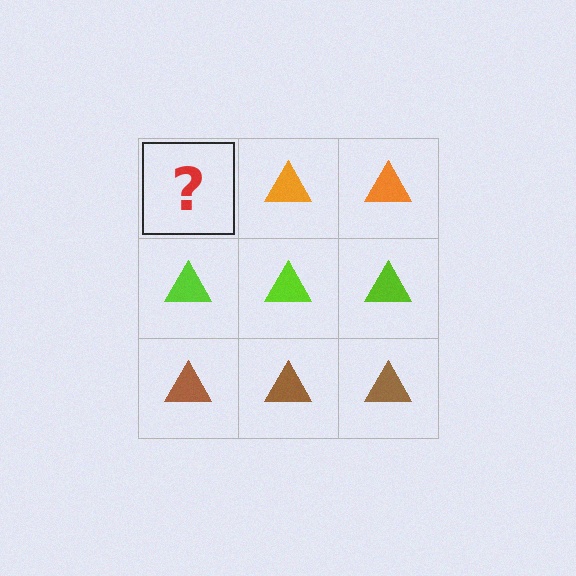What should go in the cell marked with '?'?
The missing cell should contain an orange triangle.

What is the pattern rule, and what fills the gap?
The rule is that each row has a consistent color. The gap should be filled with an orange triangle.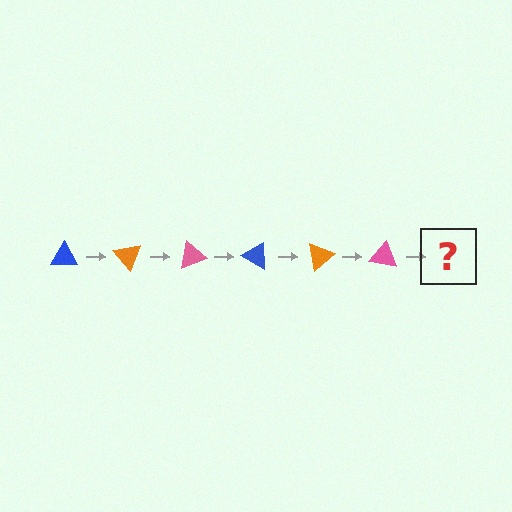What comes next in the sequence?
The next element should be a blue triangle, rotated 300 degrees from the start.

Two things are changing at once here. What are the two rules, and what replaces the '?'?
The two rules are that it rotates 50 degrees each step and the color cycles through blue, orange, and pink. The '?' should be a blue triangle, rotated 300 degrees from the start.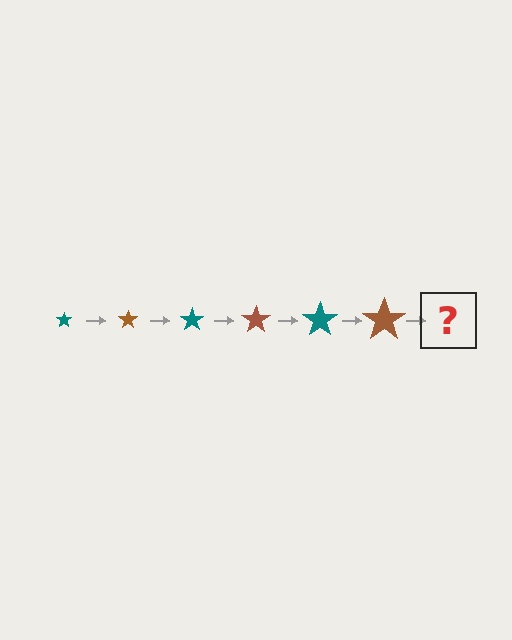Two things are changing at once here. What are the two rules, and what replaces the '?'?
The two rules are that the star grows larger each step and the color cycles through teal and brown. The '?' should be a teal star, larger than the previous one.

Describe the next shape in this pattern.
It should be a teal star, larger than the previous one.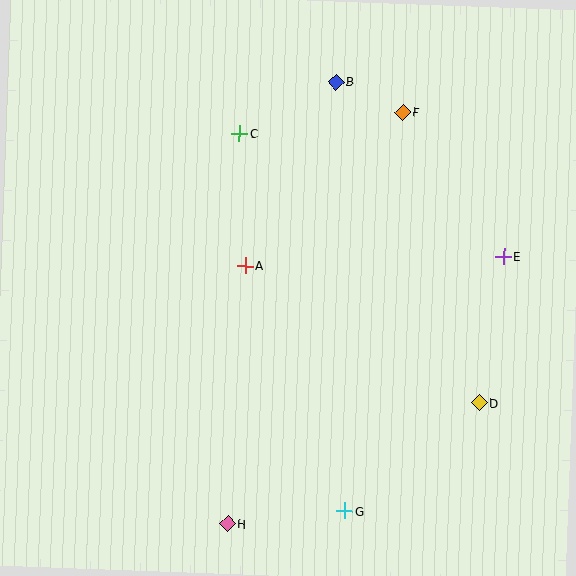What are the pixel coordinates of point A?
Point A is at (245, 265).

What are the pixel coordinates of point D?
Point D is at (479, 403).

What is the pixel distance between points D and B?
The distance between D and B is 351 pixels.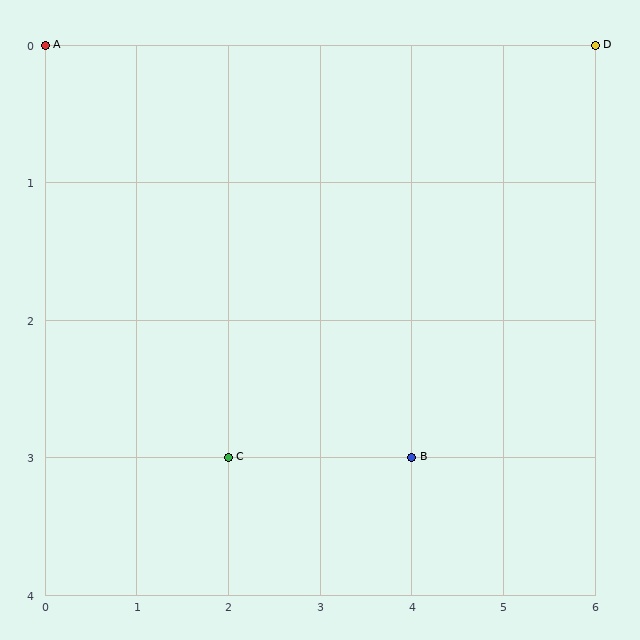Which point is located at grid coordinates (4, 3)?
Point B is at (4, 3).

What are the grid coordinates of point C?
Point C is at grid coordinates (2, 3).